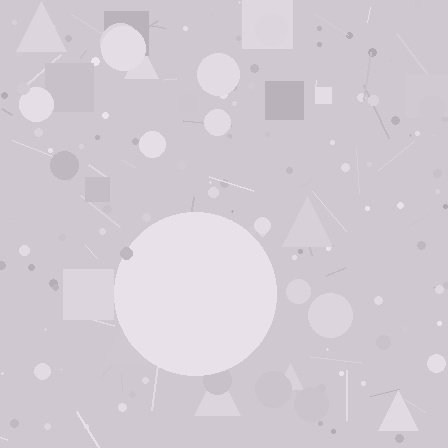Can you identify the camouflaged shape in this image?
The camouflaged shape is a circle.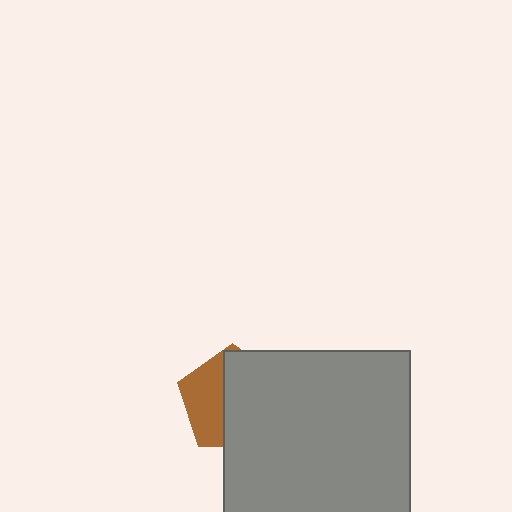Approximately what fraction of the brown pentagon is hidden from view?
Roughly 60% of the brown pentagon is hidden behind the gray square.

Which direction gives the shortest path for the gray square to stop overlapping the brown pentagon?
Moving right gives the shortest separation.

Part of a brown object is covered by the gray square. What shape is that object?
It is a pentagon.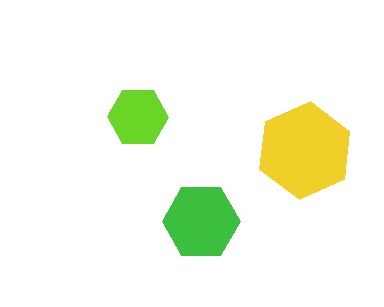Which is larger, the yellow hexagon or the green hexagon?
The yellow one.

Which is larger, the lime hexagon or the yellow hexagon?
The yellow one.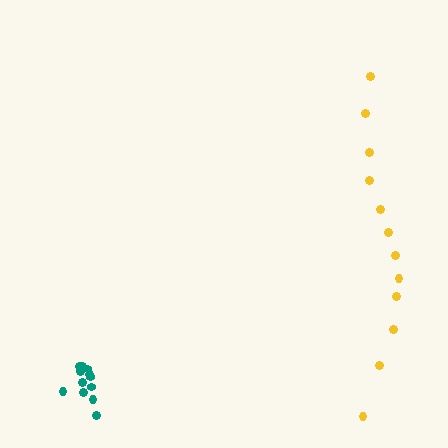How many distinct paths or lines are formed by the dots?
There are 2 distinct paths.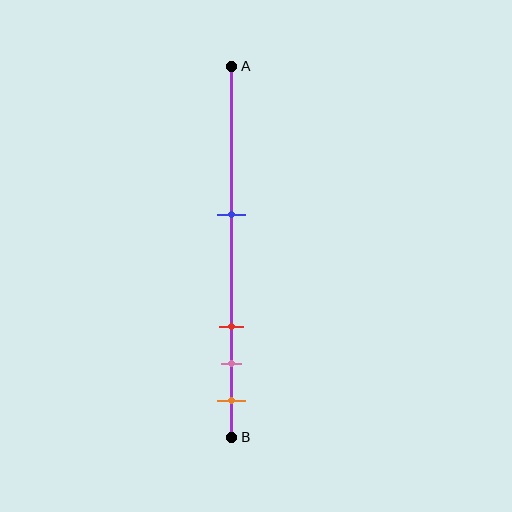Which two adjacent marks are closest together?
The pink and orange marks are the closest adjacent pair.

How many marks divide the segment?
There are 4 marks dividing the segment.